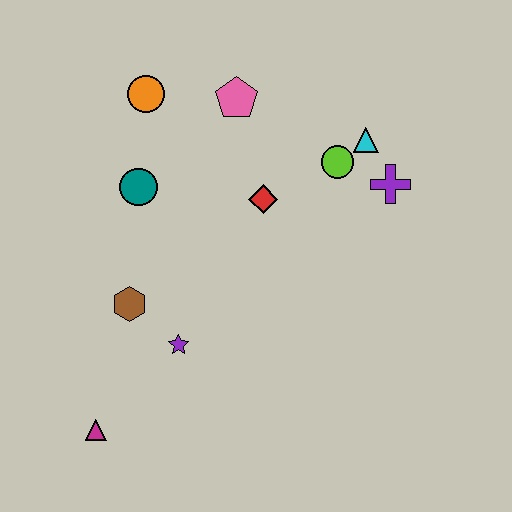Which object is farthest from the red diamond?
The magenta triangle is farthest from the red diamond.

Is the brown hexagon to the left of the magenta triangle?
No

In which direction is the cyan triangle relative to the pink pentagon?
The cyan triangle is to the right of the pink pentagon.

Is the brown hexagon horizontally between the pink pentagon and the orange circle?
No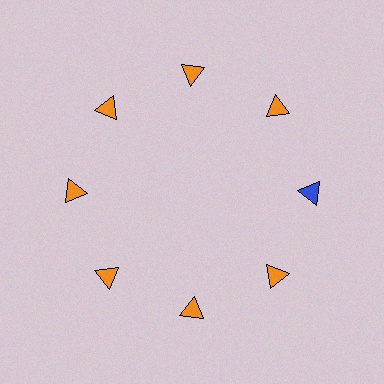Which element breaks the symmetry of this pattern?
The blue triangle at roughly the 3 o'clock position breaks the symmetry. All other shapes are orange triangles.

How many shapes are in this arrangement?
There are 8 shapes arranged in a ring pattern.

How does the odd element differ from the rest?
It has a different color: blue instead of orange.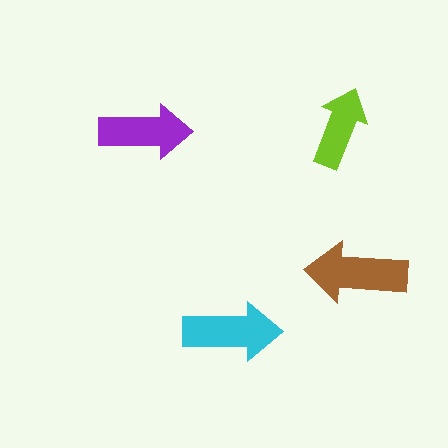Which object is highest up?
The lime arrow is topmost.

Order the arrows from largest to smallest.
the brown one, the cyan one, the purple one, the lime one.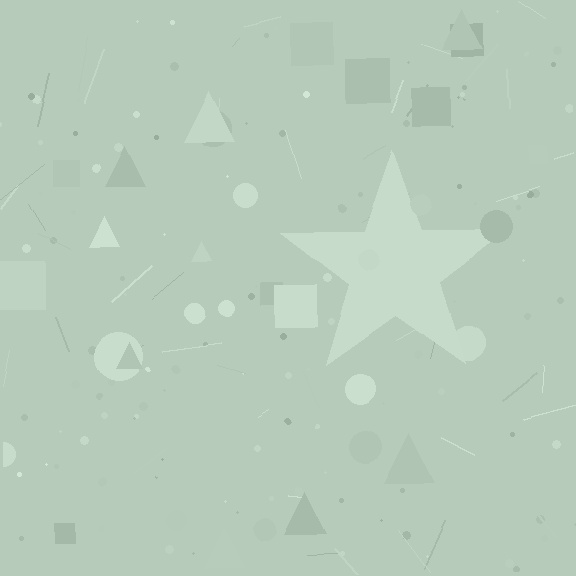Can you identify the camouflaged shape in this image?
The camouflaged shape is a star.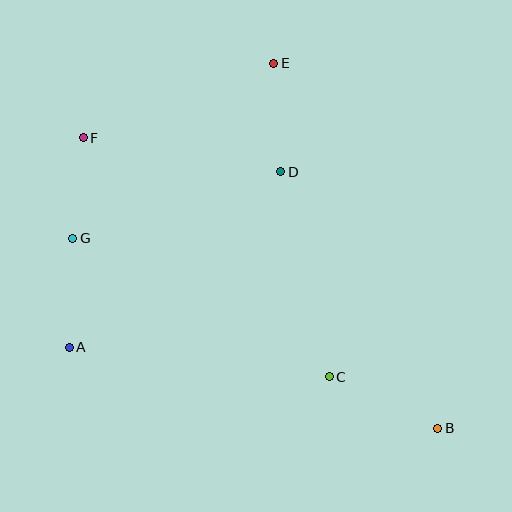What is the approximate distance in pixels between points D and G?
The distance between D and G is approximately 219 pixels.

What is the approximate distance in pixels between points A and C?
The distance between A and C is approximately 262 pixels.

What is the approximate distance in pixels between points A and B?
The distance between A and B is approximately 378 pixels.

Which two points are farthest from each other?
Points B and F are farthest from each other.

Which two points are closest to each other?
Points F and G are closest to each other.